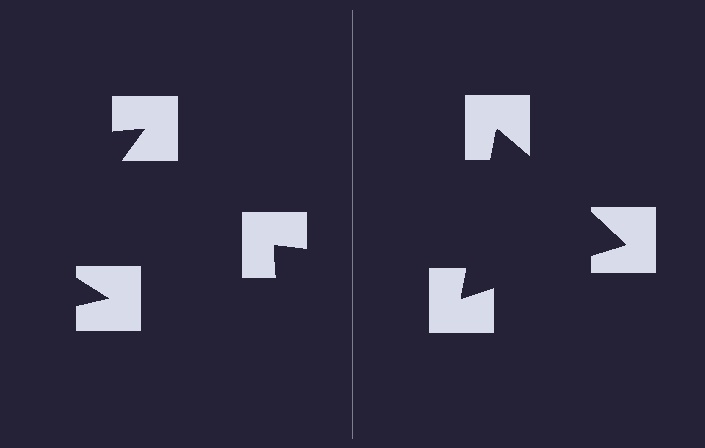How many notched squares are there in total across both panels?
6 — 3 on each side.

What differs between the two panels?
The notched squares are positioned identically on both sides; only the wedge orientations differ. On the right they align to a triangle; on the left they are misaligned.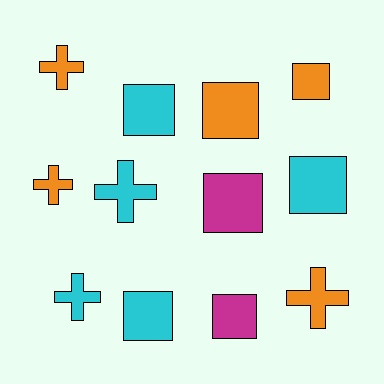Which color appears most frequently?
Orange, with 5 objects.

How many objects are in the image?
There are 12 objects.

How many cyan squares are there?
There are 3 cyan squares.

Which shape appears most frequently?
Square, with 7 objects.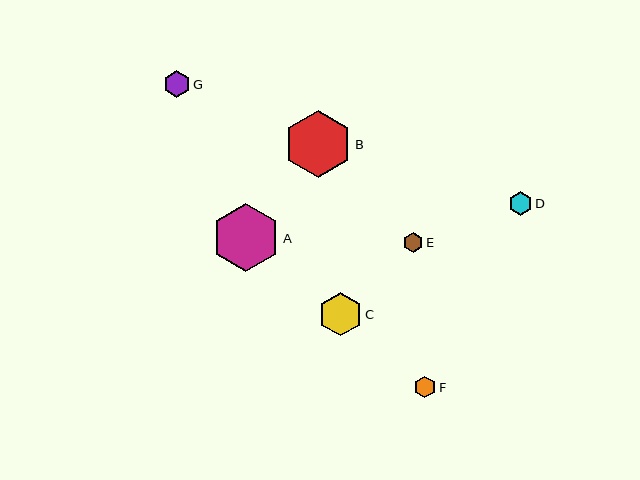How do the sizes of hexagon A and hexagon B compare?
Hexagon A and hexagon B are approximately the same size.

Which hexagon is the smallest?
Hexagon E is the smallest with a size of approximately 20 pixels.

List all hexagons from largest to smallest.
From largest to smallest: A, B, C, G, D, F, E.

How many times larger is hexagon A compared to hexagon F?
Hexagon A is approximately 3.1 times the size of hexagon F.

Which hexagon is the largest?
Hexagon A is the largest with a size of approximately 68 pixels.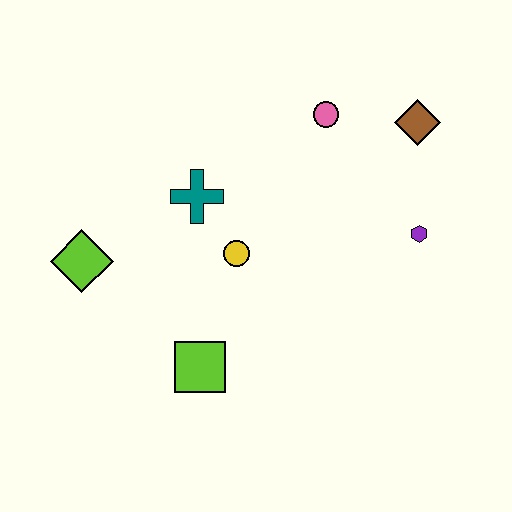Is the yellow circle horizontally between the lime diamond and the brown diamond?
Yes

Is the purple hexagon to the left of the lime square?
No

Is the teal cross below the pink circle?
Yes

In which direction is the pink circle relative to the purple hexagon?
The pink circle is above the purple hexagon.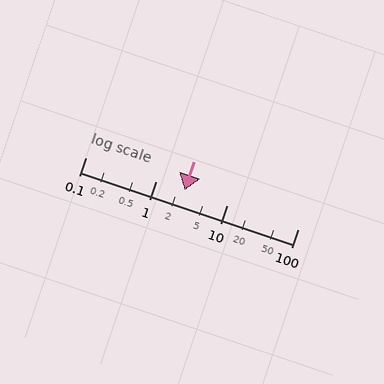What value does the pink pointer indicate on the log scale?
The pointer indicates approximately 2.5.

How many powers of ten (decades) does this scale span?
The scale spans 3 decades, from 0.1 to 100.